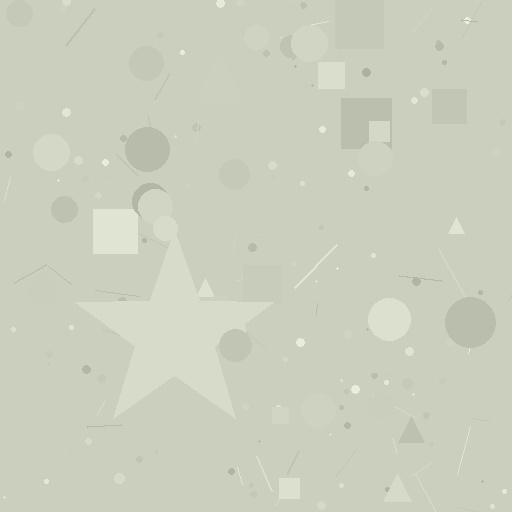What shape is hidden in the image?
A star is hidden in the image.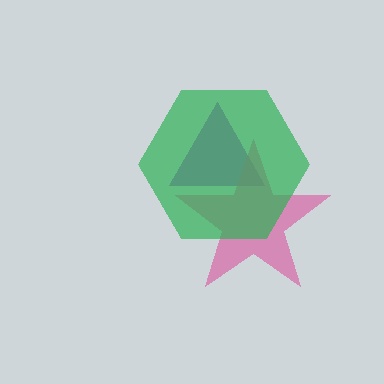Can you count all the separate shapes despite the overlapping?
Yes, there are 3 separate shapes.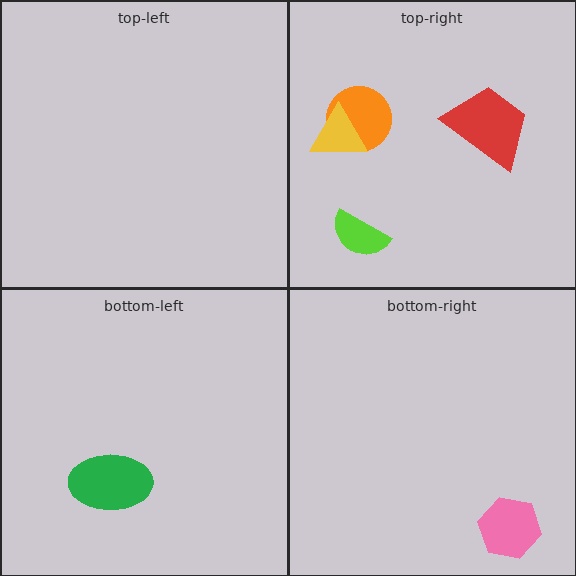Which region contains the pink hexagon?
The bottom-right region.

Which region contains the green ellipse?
The bottom-left region.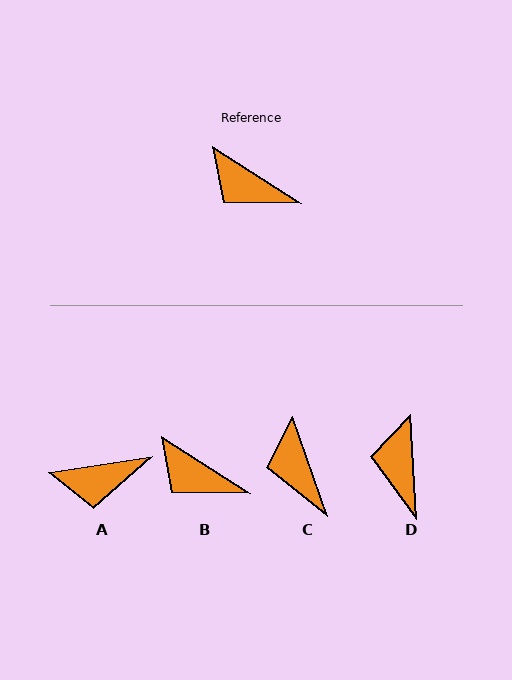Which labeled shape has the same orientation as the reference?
B.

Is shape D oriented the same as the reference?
No, it is off by about 54 degrees.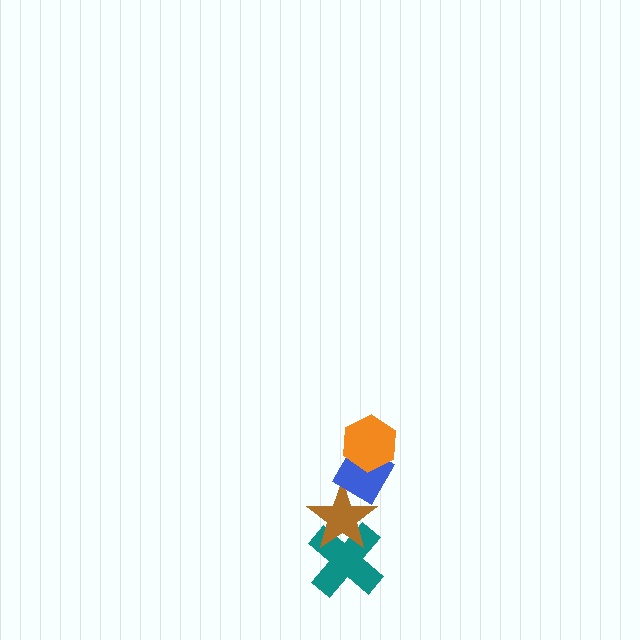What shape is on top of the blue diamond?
The orange hexagon is on top of the blue diamond.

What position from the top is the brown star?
The brown star is 3rd from the top.